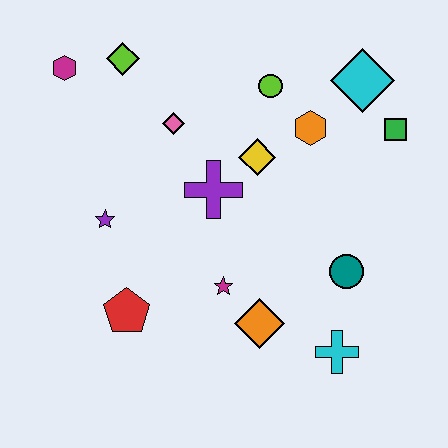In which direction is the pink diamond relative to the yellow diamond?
The pink diamond is to the left of the yellow diamond.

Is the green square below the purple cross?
No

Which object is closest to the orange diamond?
The magenta star is closest to the orange diamond.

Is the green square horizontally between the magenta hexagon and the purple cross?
No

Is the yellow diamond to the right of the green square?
No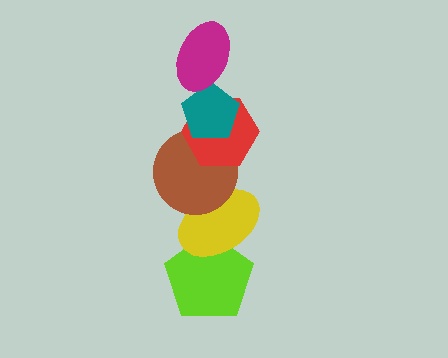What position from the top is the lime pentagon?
The lime pentagon is 6th from the top.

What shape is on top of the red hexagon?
The teal pentagon is on top of the red hexagon.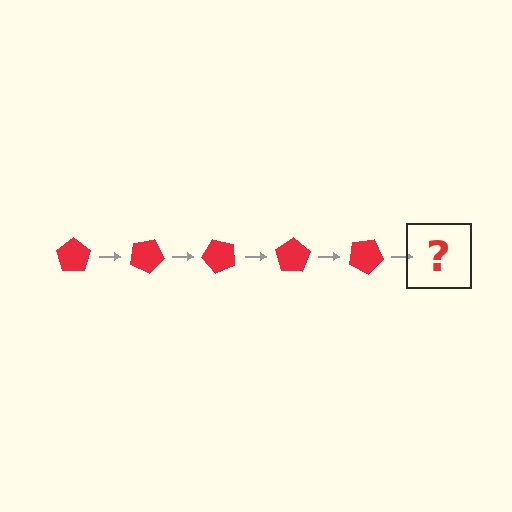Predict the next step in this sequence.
The next step is a red pentagon rotated 125 degrees.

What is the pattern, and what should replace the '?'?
The pattern is that the pentagon rotates 25 degrees each step. The '?' should be a red pentagon rotated 125 degrees.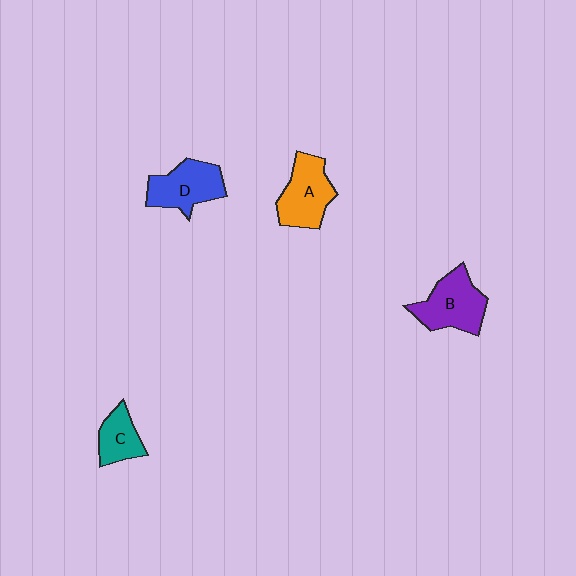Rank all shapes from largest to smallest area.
From largest to smallest: B (purple), A (orange), D (blue), C (teal).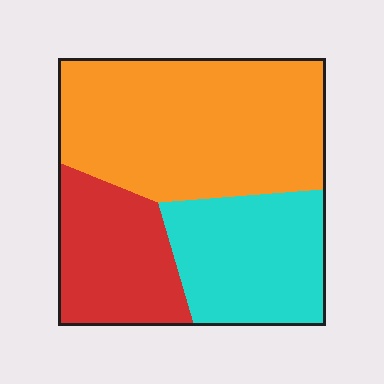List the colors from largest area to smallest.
From largest to smallest: orange, cyan, red.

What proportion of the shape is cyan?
Cyan takes up between a quarter and a half of the shape.